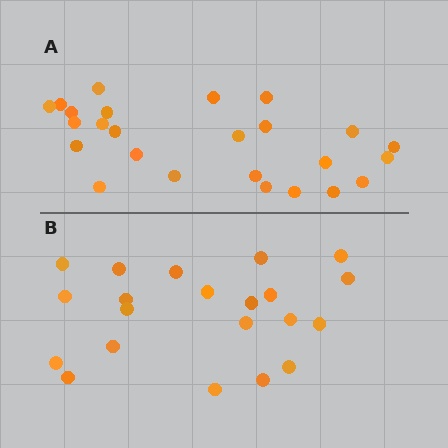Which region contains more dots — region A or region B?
Region A (the top region) has more dots.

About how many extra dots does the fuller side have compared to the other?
Region A has about 4 more dots than region B.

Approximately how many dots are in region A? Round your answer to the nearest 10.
About 20 dots. (The exact count is 25, which rounds to 20.)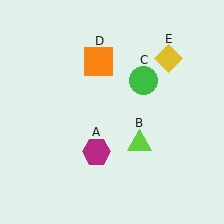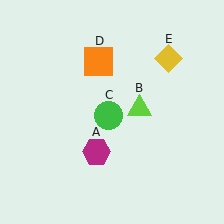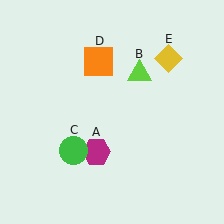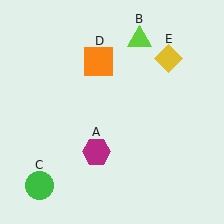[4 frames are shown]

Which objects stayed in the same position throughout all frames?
Magenta hexagon (object A) and orange square (object D) and yellow diamond (object E) remained stationary.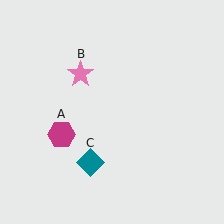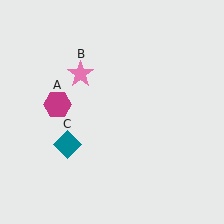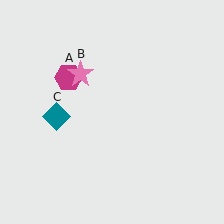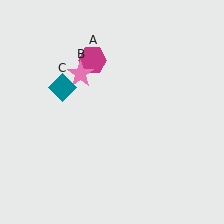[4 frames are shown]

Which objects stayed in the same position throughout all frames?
Pink star (object B) remained stationary.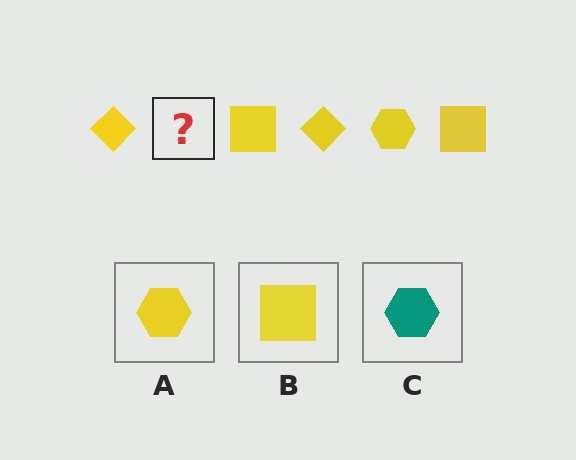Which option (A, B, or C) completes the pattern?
A.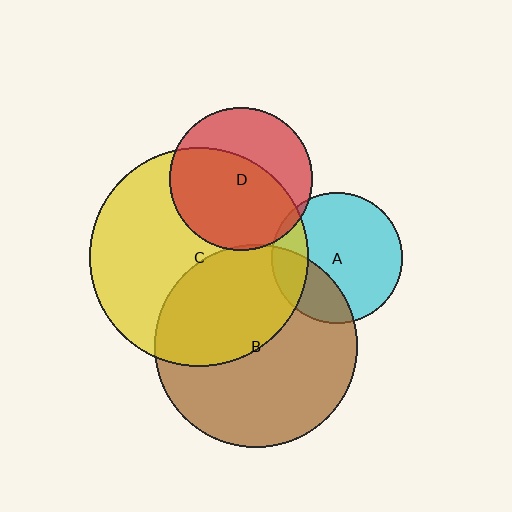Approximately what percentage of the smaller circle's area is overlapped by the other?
Approximately 40%.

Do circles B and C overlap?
Yes.